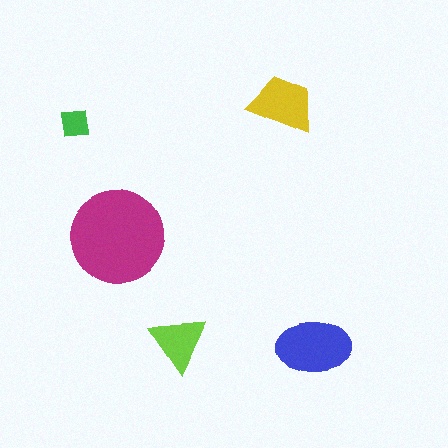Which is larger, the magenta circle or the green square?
The magenta circle.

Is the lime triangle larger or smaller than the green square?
Larger.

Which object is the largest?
The magenta circle.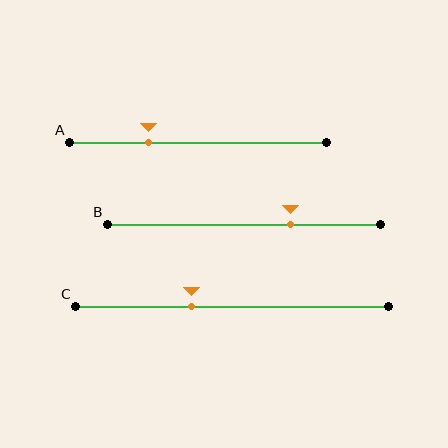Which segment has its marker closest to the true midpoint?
Segment C has its marker closest to the true midpoint.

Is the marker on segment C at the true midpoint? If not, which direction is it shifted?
No, the marker on segment C is shifted to the left by about 13% of the segment length.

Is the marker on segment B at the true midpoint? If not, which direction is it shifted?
No, the marker on segment B is shifted to the right by about 17% of the segment length.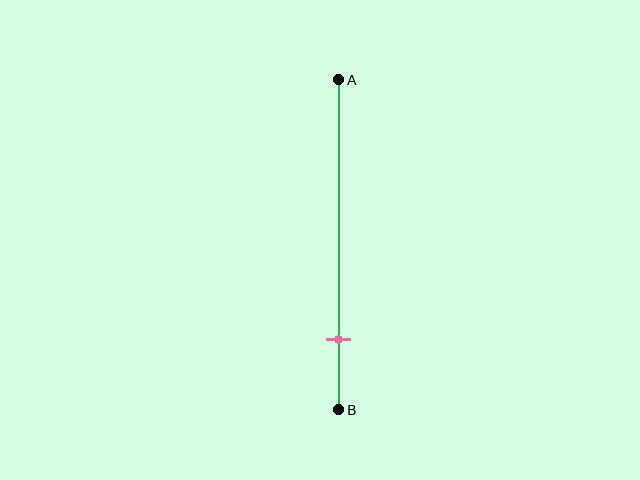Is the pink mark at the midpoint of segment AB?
No, the mark is at about 80% from A, not at the 50% midpoint.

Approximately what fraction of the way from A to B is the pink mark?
The pink mark is approximately 80% of the way from A to B.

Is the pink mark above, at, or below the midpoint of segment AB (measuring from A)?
The pink mark is below the midpoint of segment AB.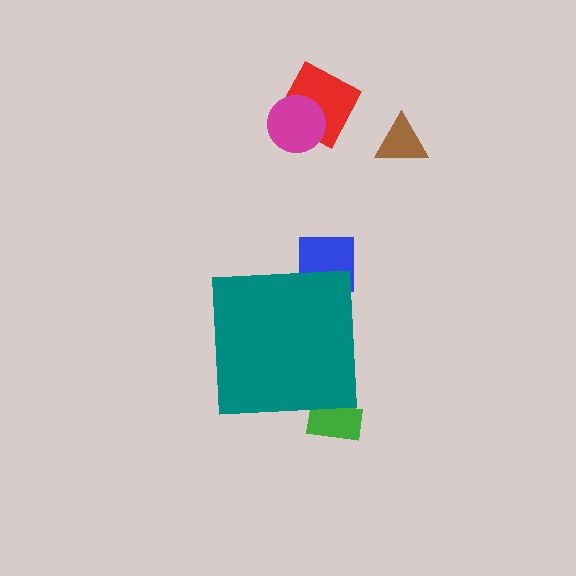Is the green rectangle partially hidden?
Yes, the green rectangle is partially hidden behind the teal square.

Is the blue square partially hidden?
Yes, the blue square is partially hidden behind the teal square.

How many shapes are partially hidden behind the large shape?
2 shapes are partially hidden.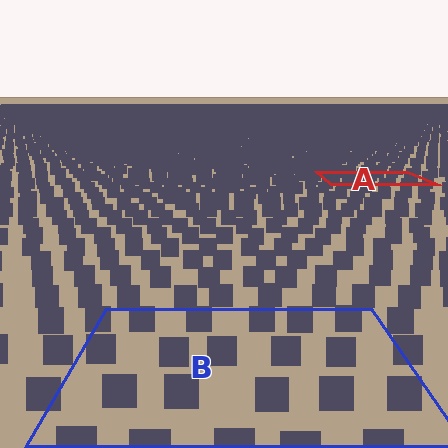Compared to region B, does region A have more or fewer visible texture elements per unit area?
Region A has more texture elements per unit area — they are packed more densely because it is farther away.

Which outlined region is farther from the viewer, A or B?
Region A is farther from the viewer — the texture elements inside it appear smaller and more densely packed.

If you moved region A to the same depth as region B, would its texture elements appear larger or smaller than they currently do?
They would appear larger. At a closer depth, the same texture elements are projected at a bigger on-screen size.